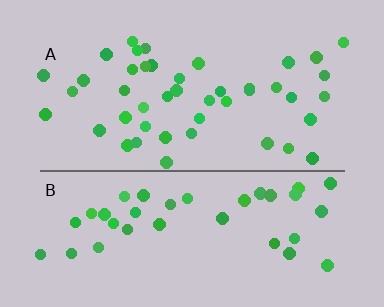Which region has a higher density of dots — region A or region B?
A (the top).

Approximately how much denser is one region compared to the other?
Approximately 1.2× — region A over region B.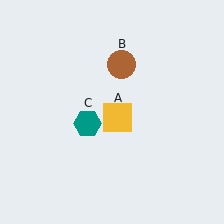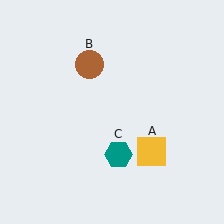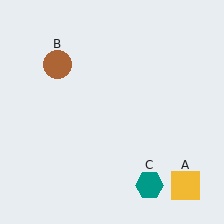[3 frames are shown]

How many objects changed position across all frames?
3 objects changed position: yellow square (object A), brown circle (object B), teal hexagon (object C).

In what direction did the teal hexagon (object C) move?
The teal hexagon (object C) moved down and to the right.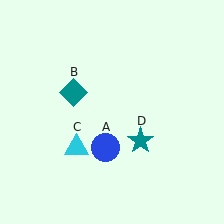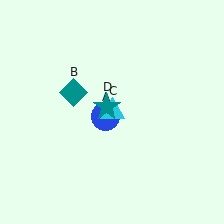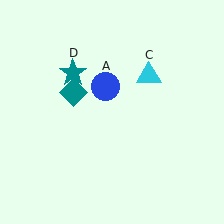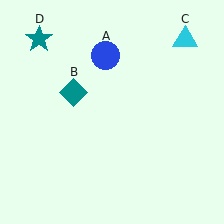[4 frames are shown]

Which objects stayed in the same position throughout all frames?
Teal diamond (object B) remained stationary.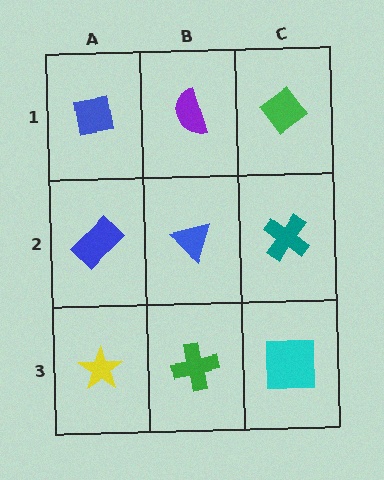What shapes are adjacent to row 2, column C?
A green diamond (row 1, column C), a cyan square (row 3, column C), a blue triangle (row 2, column B).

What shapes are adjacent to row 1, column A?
A blue rectangle (row 2, column A), a purple semicircle (row 1, column B).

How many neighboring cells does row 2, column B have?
4.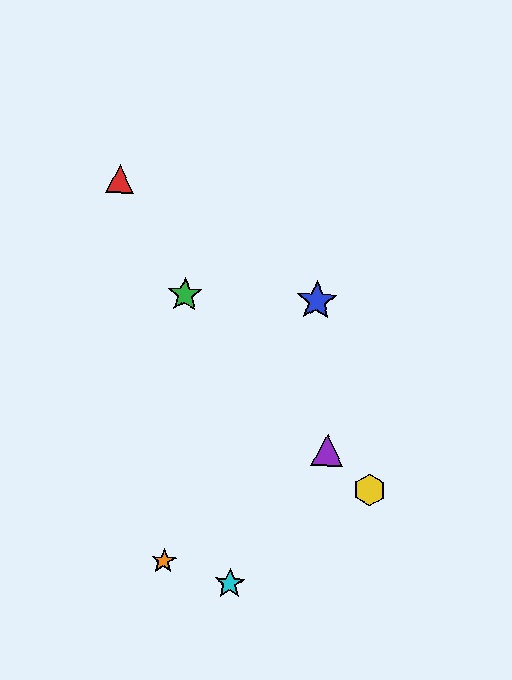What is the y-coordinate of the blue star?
The blue star is at y≈301.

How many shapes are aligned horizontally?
2 shapes (the blue star, the green star) are aligned horizontally.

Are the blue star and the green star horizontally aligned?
Yes, both are at y≈301.